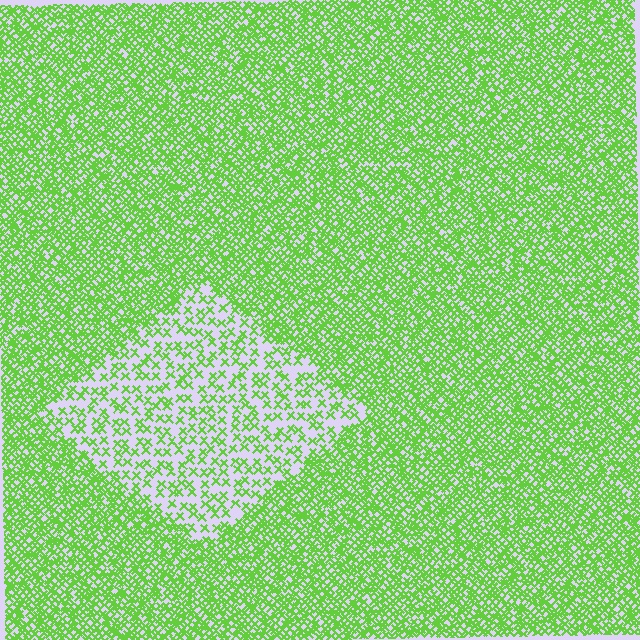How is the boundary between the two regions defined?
The boundary is defined by a change in element density (approximately 2.5x ratio). All elements are the same color, size, and shape.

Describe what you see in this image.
The image contains small lime elements arranged at two different densities. A diamond-shaped region is visible where the elements are less densely packed than the surrounding area.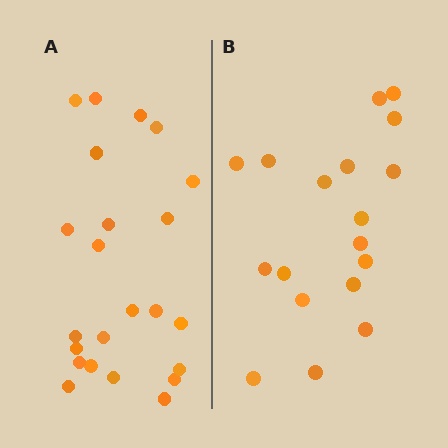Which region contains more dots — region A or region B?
Region A (the left region) has more dots.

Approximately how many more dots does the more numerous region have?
Region A has about 5 more dots than region B.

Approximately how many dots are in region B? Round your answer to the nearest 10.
About 20 dots. (The exact count is 18, which rounds to 20.)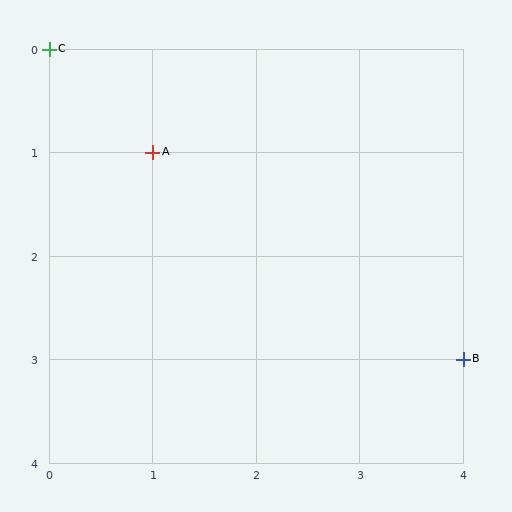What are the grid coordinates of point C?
Point C is at grid coordinates (0, 0).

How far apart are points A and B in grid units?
Points A and B are 3 columns and 2 rows apart (about 3.6 grid units diagonally).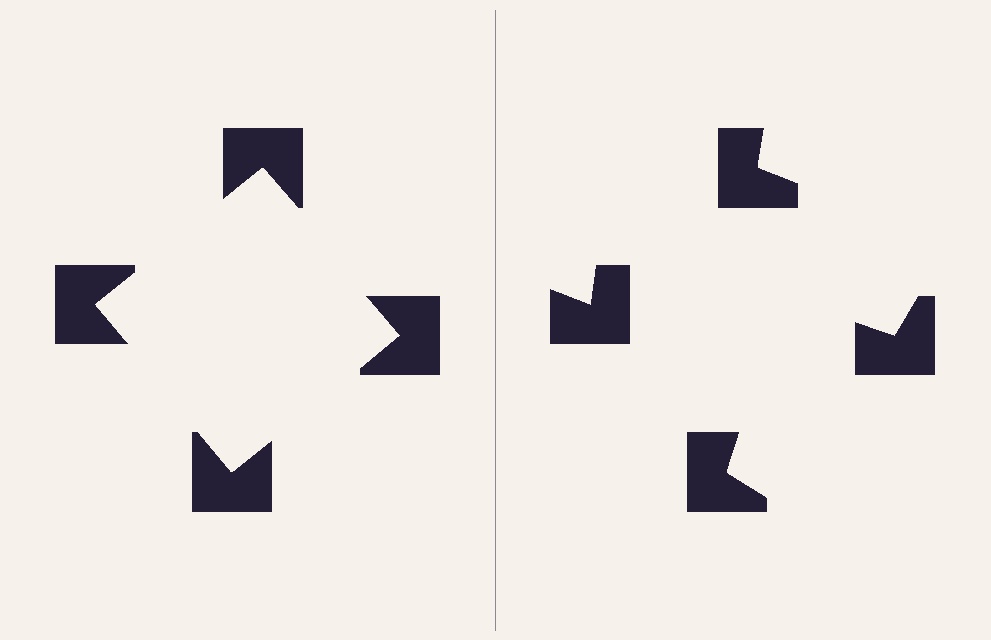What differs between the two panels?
The notched squares are positioned identically on both sides; only the wedge orientations differ. On the left they align to a square; on the right they are misaligned.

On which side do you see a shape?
An illusory square appears on the left side. On the right side the wedge cuts are rotated, so no coherent shape forms.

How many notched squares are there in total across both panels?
8 — 4 on each side.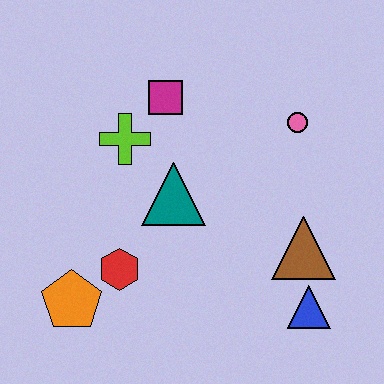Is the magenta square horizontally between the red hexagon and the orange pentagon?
No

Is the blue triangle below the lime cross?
Yes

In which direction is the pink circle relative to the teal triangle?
The pink circle is to the right of the teal triangle.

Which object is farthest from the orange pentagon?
The pink circle is farthest from the orange pentagon.